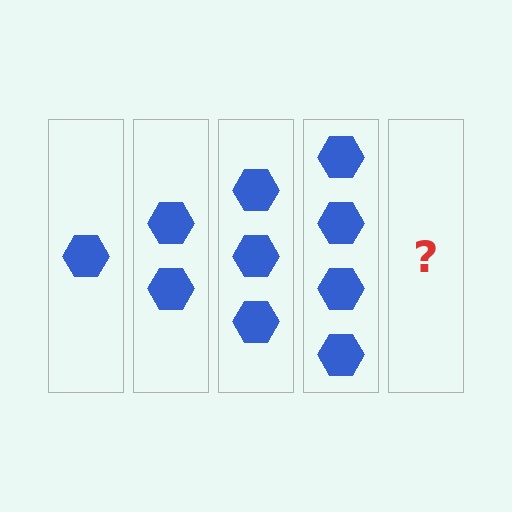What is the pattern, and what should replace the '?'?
The pattern is that each step adds one more hexagon. The '?' should be 5 hexagons.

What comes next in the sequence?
The next element should be 5 hexagons.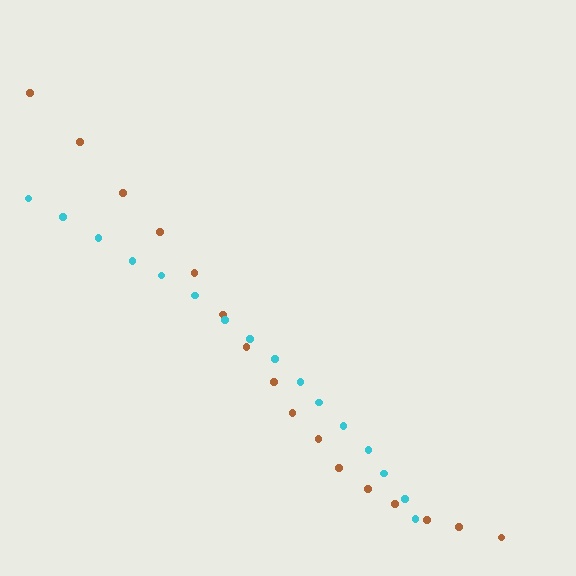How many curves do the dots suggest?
There are 2 distinct paths.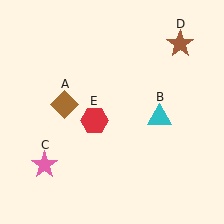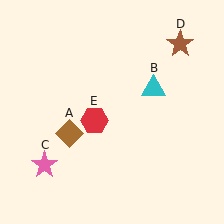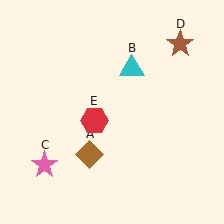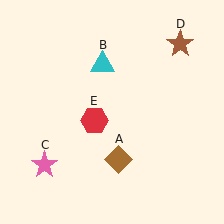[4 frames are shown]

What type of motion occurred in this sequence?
The brown diamond (object A), cyan triangle (object B) rotated counterclockwise around the center of the scene.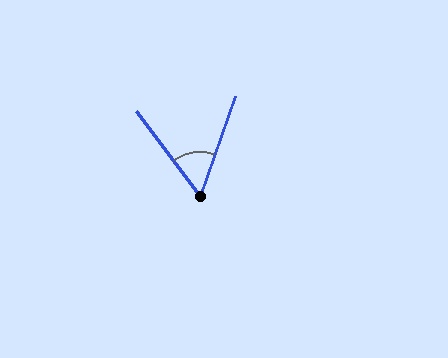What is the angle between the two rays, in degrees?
Approximately 57 degrees.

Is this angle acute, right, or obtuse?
It is acute.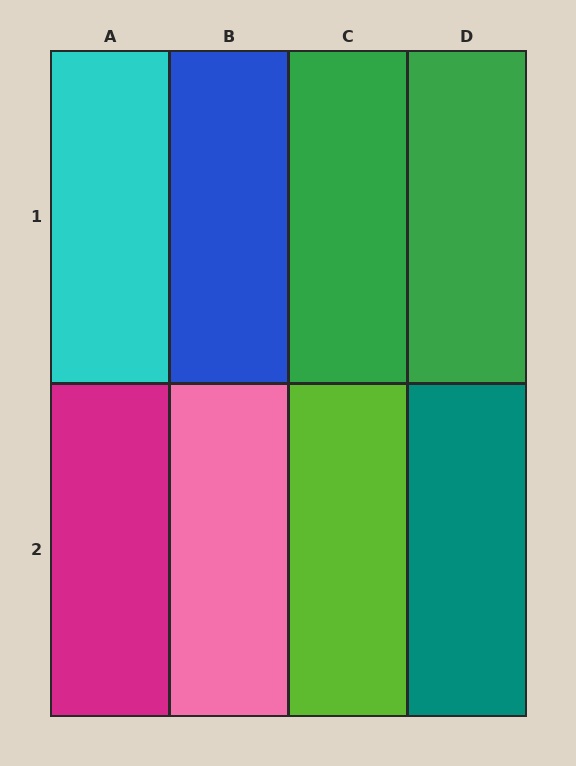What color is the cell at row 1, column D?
Green.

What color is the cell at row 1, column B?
Blue.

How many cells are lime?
1 cell is lime.